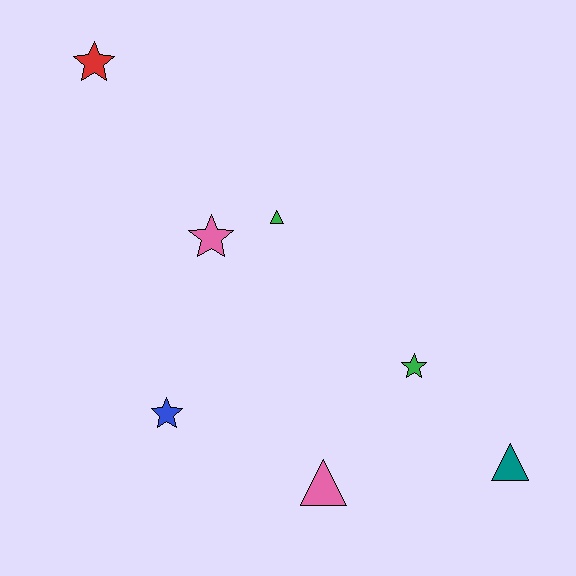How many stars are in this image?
There are 4 stars.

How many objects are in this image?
There are 7 objects.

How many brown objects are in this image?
There are no brown objects.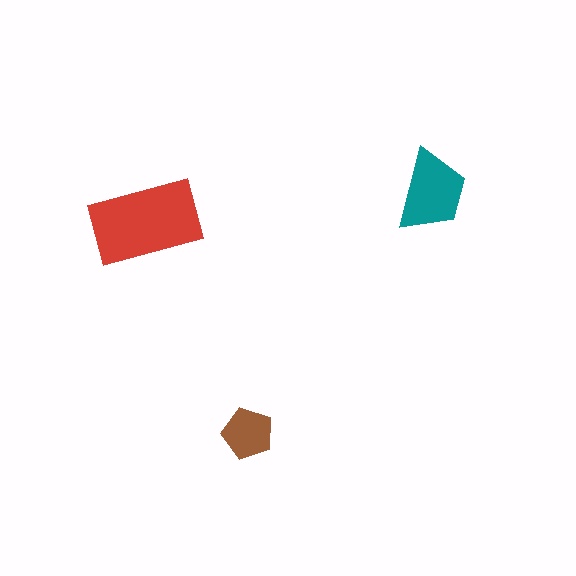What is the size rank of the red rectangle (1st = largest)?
1st.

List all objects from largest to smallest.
The red rectangle, the teal trapezoid, the brown pentagon.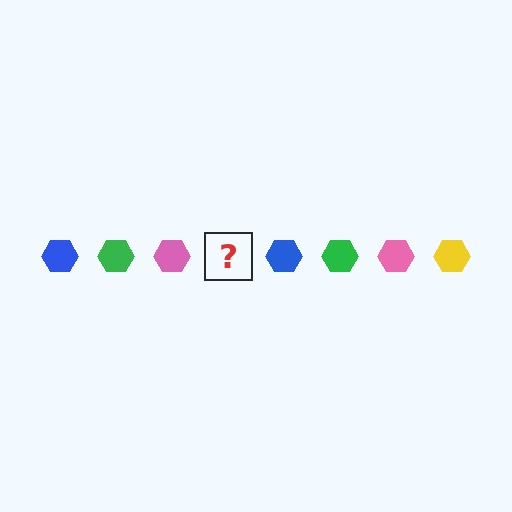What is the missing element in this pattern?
The missing element is a yellow hexagon.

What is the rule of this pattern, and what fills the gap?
The rule is that the pattern cycles through blue, green, pink, yellow hexagons. The gap should be filled with a yellow hexagon.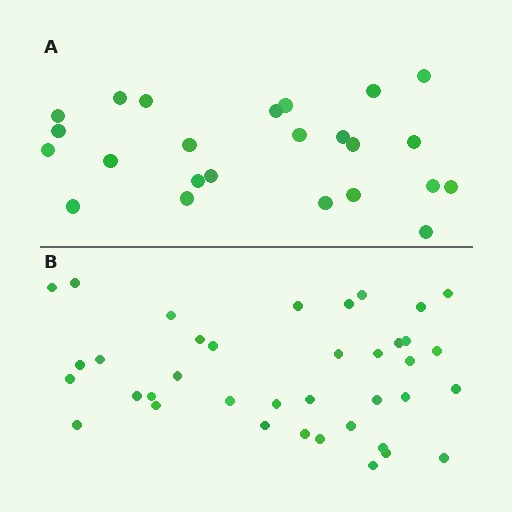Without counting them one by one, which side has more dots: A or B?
Region B (the bottom region) has more dots.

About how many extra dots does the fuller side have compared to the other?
Region B has approximately 15 more dots than region A.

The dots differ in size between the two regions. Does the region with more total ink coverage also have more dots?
No. Region A has more total ink coverage because its dots are larger, but region B actually contains more individual dots. Total area can be misleading — the number of items is what matters here.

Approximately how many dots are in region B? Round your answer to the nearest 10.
About 40 dots. (The exact count is 38, which rounds to 40.)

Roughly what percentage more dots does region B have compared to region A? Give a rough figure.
About 60% more.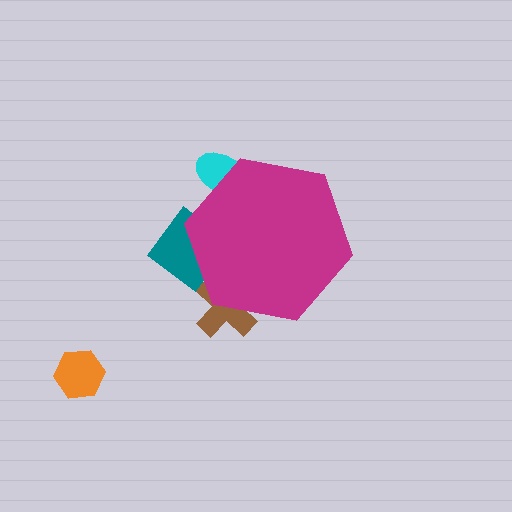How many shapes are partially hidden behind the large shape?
3 shapes are partially hidden.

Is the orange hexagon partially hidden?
No, the orange hexagon is fully visible.